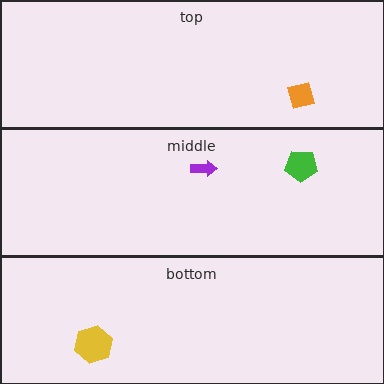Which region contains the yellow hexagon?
The bottom region.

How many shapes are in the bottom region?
1.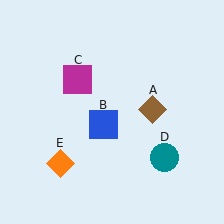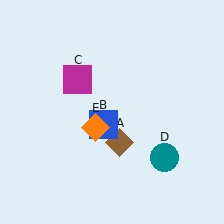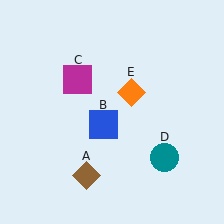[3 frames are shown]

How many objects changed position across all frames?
2 objects changed position: brown diamond (object A), orange diamond (object E).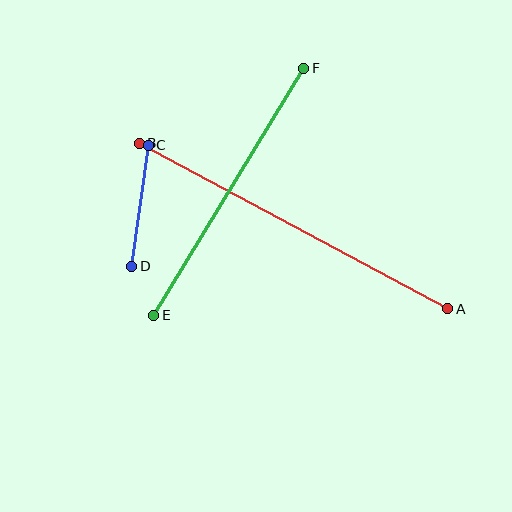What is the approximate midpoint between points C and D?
The midpoint is at approximately (140, 206) pixels.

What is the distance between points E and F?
The distance is approximately 289 pixels.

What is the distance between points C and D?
The distance is approximately 122 pixels.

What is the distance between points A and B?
The distance is approximately 350 pixels.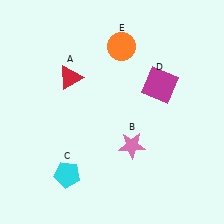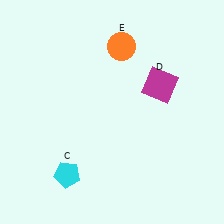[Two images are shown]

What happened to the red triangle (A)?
The red triangle (A) was removed in Image 2. It was in the top-left area of Image 1.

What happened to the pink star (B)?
The pink star (B) was removed in Image 2. It was in the bottom-right area of Image 1.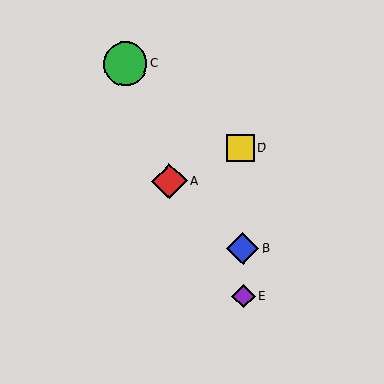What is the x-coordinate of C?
Object C is at x≈125.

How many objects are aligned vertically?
3 objects (B, D, E) are aligned vertically.